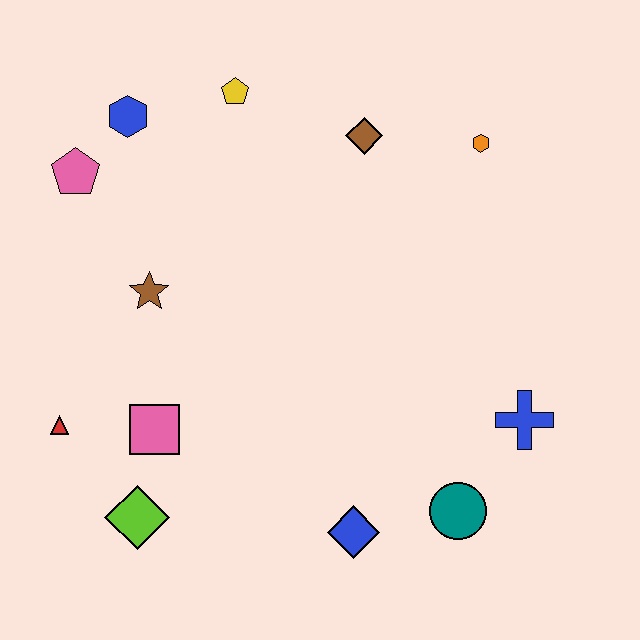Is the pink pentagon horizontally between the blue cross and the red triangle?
Yes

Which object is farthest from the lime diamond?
The orange hexagon is farthest from the lime diamond.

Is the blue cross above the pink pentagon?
No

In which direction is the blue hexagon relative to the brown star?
The blue hexagon is above the brown star.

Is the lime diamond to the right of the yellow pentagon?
No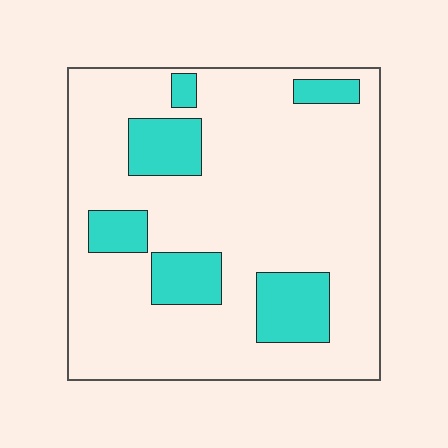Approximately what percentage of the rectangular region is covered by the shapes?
Approximately 20%.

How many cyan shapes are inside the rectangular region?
6.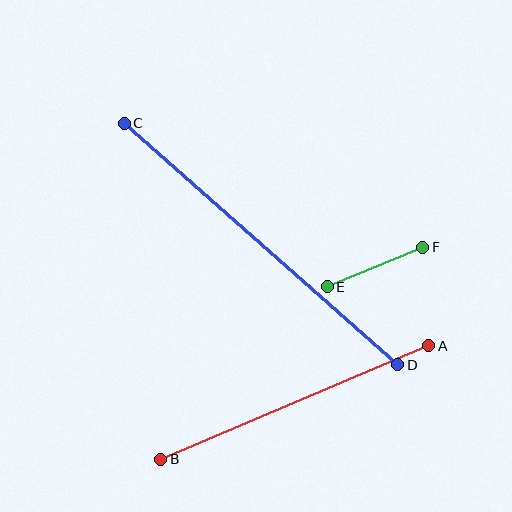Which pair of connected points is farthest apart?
Points C and D are farthest apart.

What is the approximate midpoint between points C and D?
The midpoint is at approximately (261, 244) pixels.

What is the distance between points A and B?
The distance is approximately 291 pixels.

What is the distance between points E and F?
The distance is approximately 104 pixels.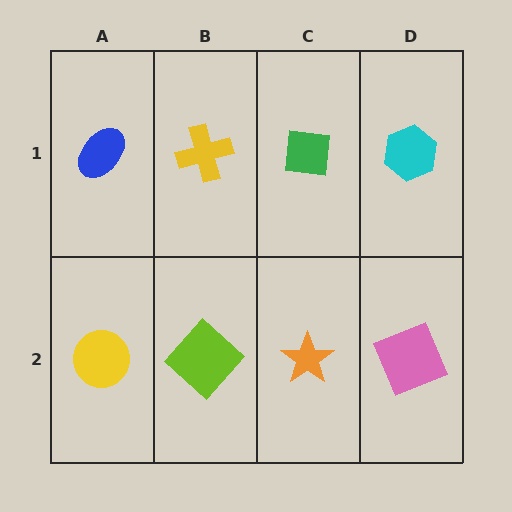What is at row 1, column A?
A blue ellipse.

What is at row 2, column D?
A pink square.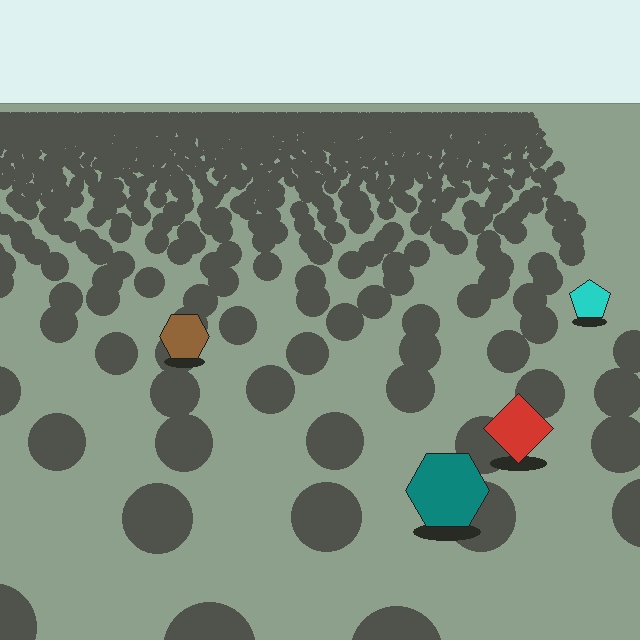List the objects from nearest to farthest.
From nearest to farthest: the teal hexagon, the red diamond, the brown hexagon, the cyan pentagon.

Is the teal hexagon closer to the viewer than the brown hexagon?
Yes. The teal hexagon is closer — you can tell from the texture gradient: the ground texture is coarser near it.